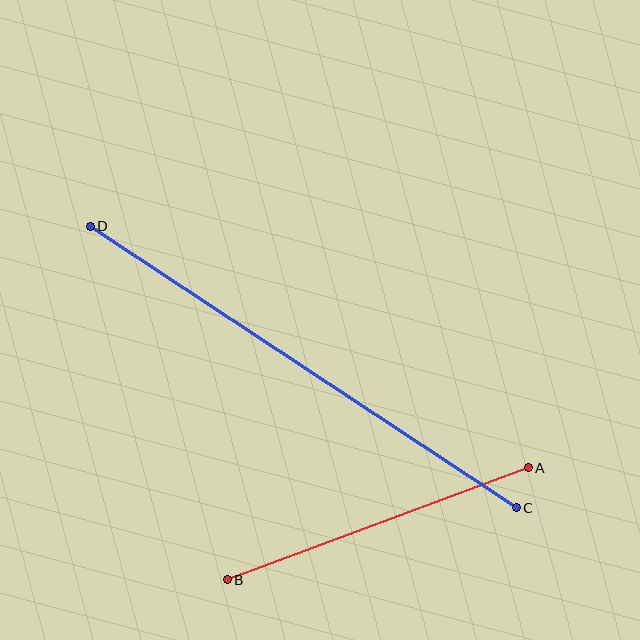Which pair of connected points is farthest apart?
Points C and D are farthest apart.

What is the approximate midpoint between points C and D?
The midpoint is at approximately (303, 367) pixels.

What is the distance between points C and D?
The distance is approximately 511 pixels.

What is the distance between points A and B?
The distance is approximately 321 pixels.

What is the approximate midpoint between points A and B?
The midpoint is at approximately (378, 524) pixels.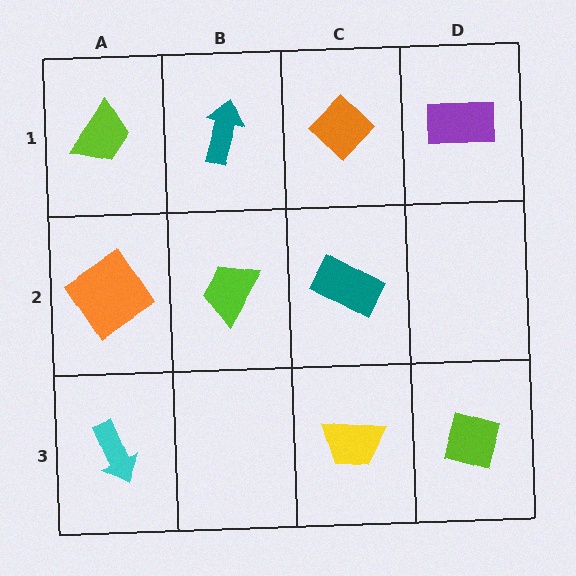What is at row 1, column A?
A lime trapezoid.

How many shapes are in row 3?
3 shapes.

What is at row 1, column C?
An orange diamond.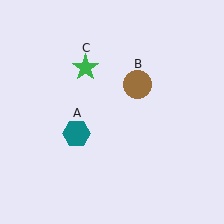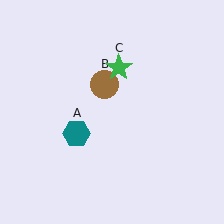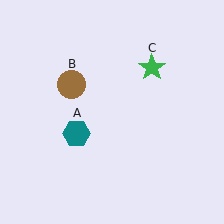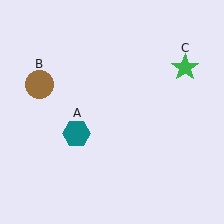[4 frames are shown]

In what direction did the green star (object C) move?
The green star (object C) moved right.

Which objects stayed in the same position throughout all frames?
Teal hexagon (object A) remained stationary.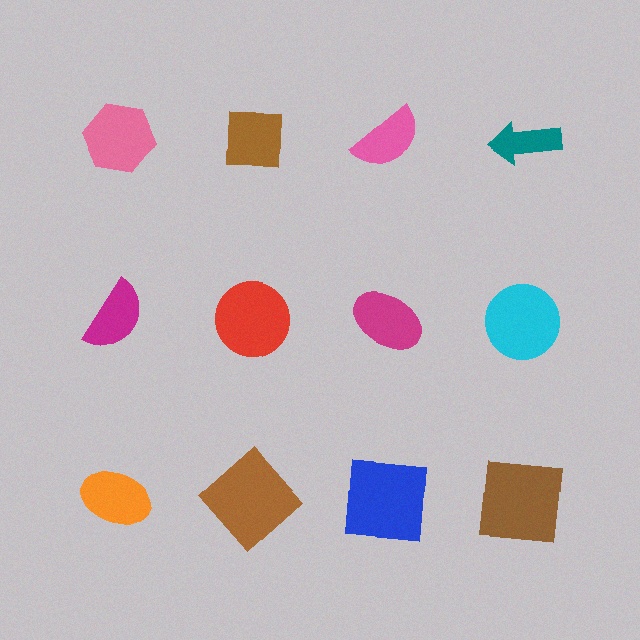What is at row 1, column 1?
A pink hexagon.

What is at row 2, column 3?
A magenta ellipse.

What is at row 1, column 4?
A teal arrow.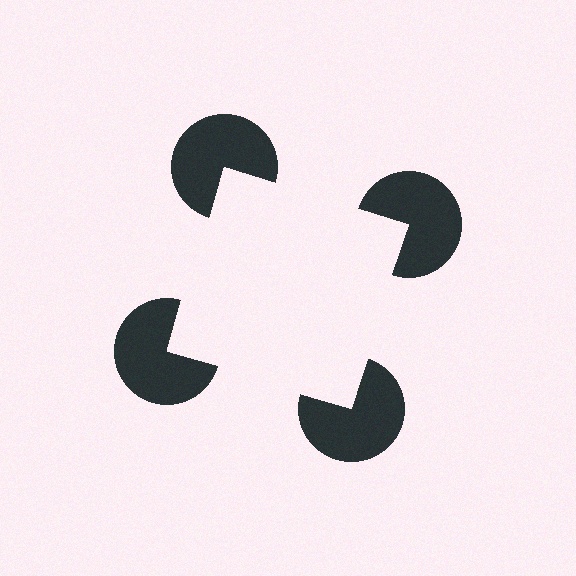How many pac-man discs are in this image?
There are 4 — one at each vertex of the illusory square.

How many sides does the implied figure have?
4 sides.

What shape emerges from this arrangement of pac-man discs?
An illusory square — its edges are inferred from the aligned wedge cuts in the pac-man discs, not physically drawn.